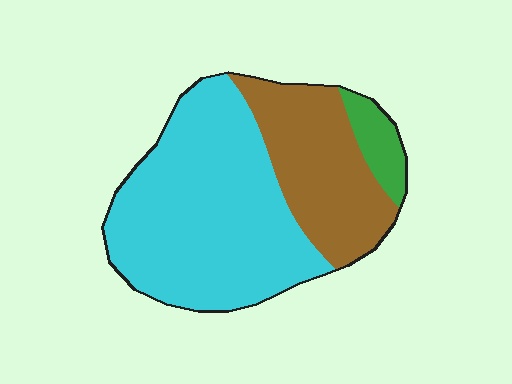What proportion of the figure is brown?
Brown covers roughly 30% of the figure.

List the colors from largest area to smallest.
From largest to smallest: cyan, brown, green.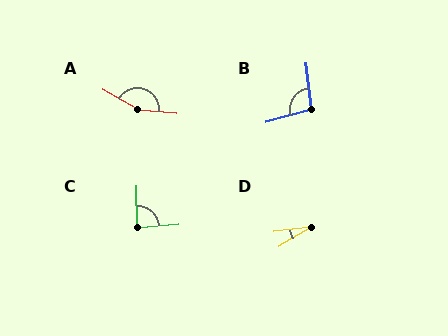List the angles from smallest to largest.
D (24°), C (85°), B (99°), A (156°).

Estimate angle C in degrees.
Approximately 85 degrees.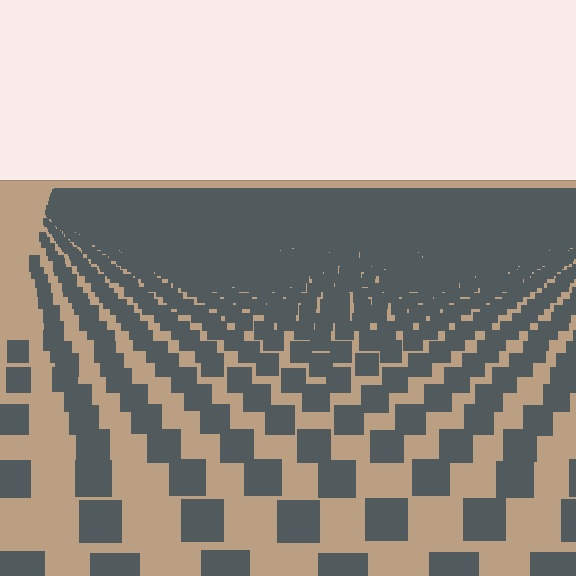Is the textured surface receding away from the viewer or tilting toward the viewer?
The surface is receding away from the viewer. Texture elements get smaller and denser toward the top.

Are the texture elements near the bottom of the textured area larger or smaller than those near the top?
Larger. Near the bottom, elements are closer to the viewer and appear at a bigger on-screen size.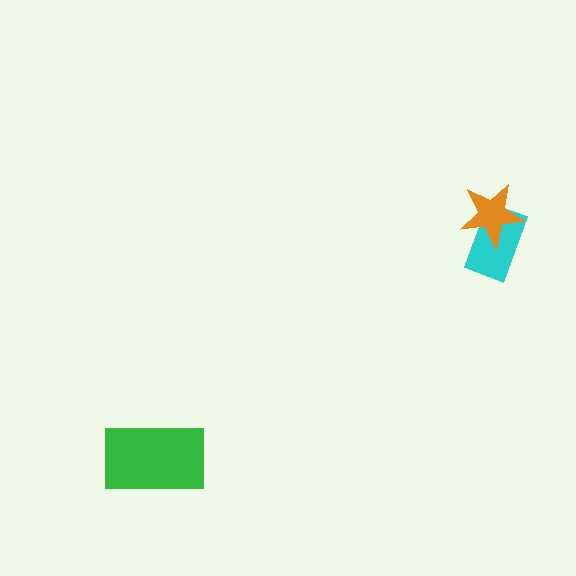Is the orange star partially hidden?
No, no other shape covers it.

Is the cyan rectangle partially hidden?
Yes, it is partially covered by another shape.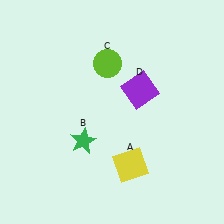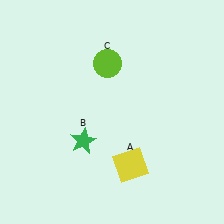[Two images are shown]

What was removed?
The purple square (D) was removed in Image 2.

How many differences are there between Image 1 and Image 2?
There is 1 difference between the two images.